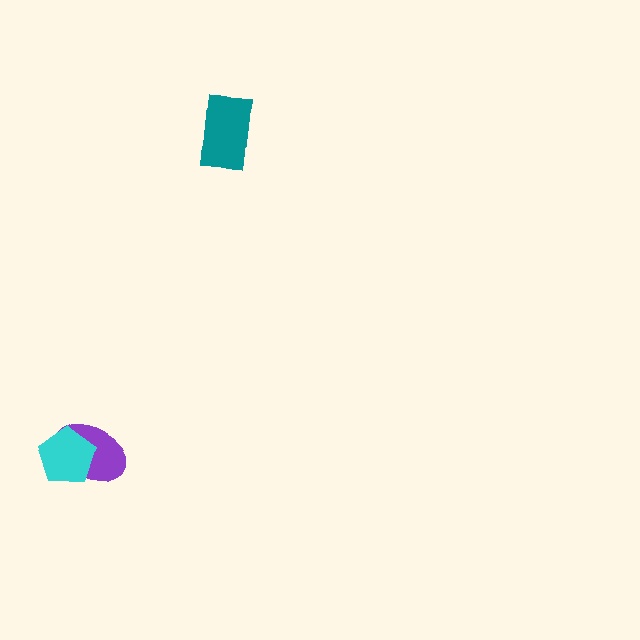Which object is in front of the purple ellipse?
The cyan pentagon is in front of the purple ellipse.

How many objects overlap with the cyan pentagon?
1 object overlaps with the cyan pentagon.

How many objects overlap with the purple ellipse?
1 object overlaps with the purple ellipse.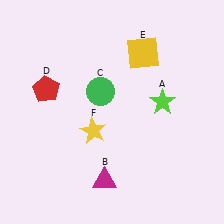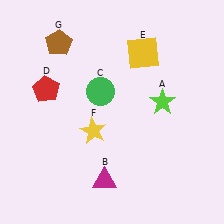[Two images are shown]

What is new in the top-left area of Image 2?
A brown pentagon (G) was added in the top-left area of Image 2.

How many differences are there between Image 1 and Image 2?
There is 1 difference between the two images.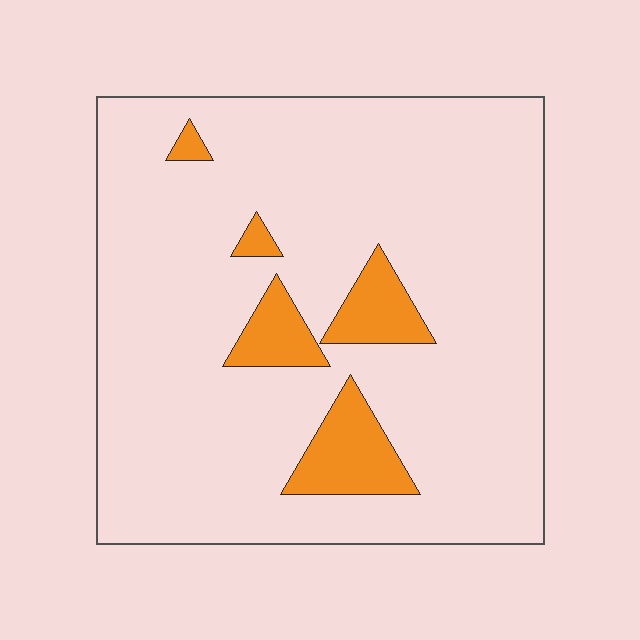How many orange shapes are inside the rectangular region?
5.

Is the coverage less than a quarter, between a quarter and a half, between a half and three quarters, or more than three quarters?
Less than a quarter.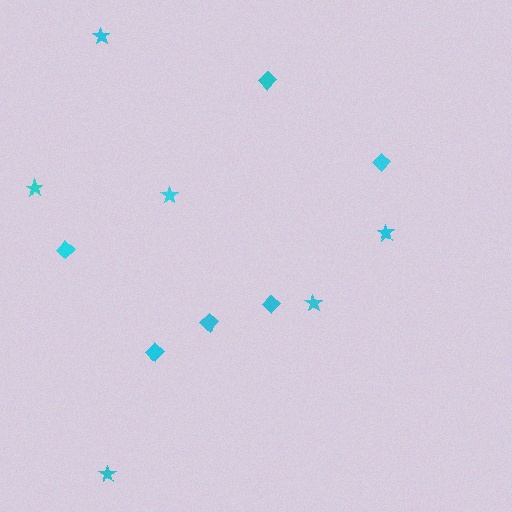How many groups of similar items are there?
There are 2 groups: one group of stars (6) and one group of diamonds (6).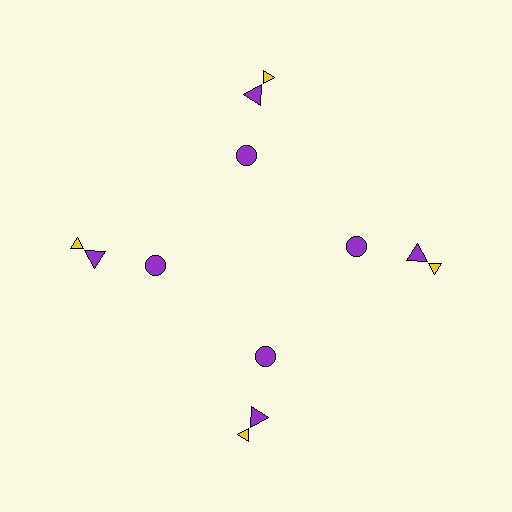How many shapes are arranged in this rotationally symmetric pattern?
There are 12 shapes, arranged in 4 groups of 3.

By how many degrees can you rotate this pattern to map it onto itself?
The pattern maps onto itself every 90 degrees of rotation.